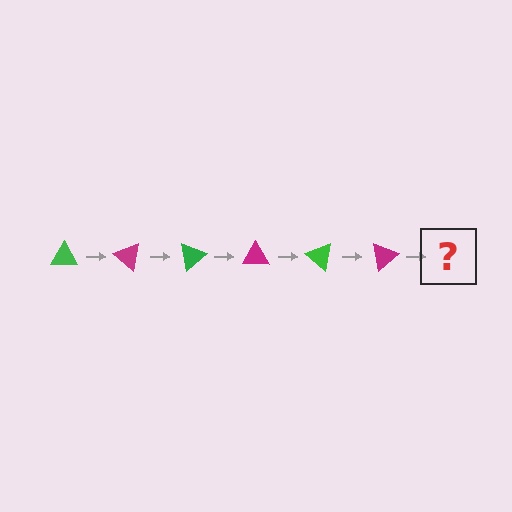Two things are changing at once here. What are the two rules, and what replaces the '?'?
The two rules are that it rotates 40 degrees each step and the color cycles through green and magenta. The '?' should be a green triangle, rotated 240 degrees from the start.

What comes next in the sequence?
The next element should be a green triangle, rotated 240 degrees from the start.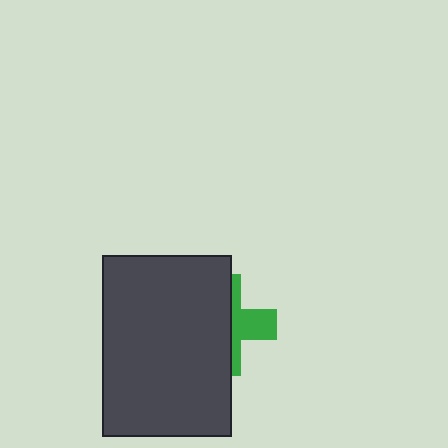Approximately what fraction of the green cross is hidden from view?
Roughly 61% of the green cross is hidden behind the dark gray rectangle.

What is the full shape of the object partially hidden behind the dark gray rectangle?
The partially hidden object is a green cross.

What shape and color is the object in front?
The object in front is a dark gray rectangle.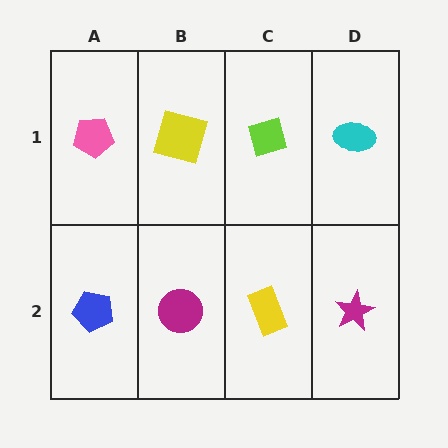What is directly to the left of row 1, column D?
A lime diamond.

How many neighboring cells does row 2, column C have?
3.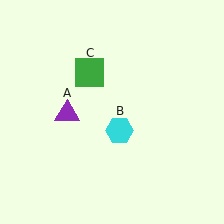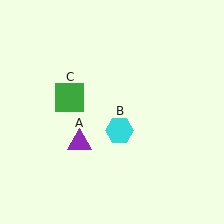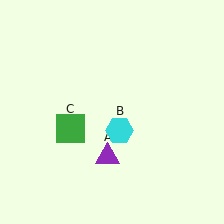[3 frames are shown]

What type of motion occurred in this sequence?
The purple triangle (object A), green square (object C) rotated counterclockwise around the center of the scene.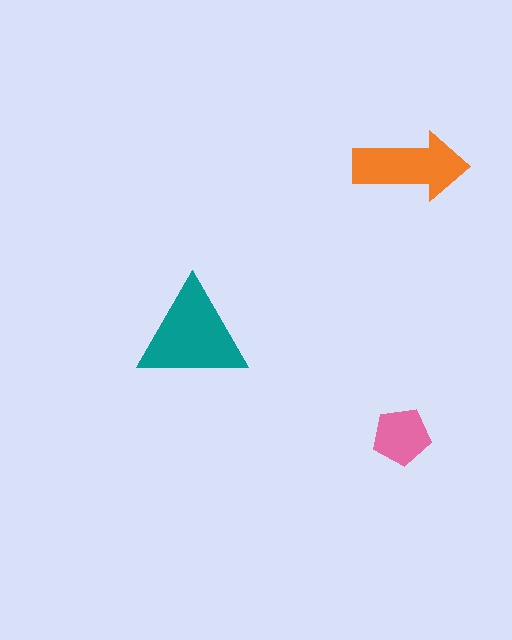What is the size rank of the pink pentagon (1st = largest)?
3rd.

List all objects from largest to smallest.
The teal triangle, the orange arrow, the pink pentagon.